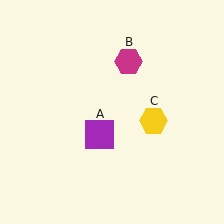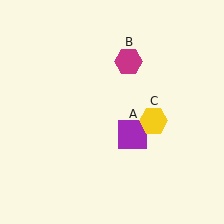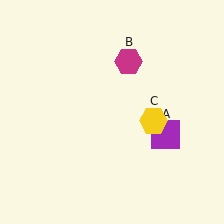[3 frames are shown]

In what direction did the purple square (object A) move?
The purple square (object A) moved right.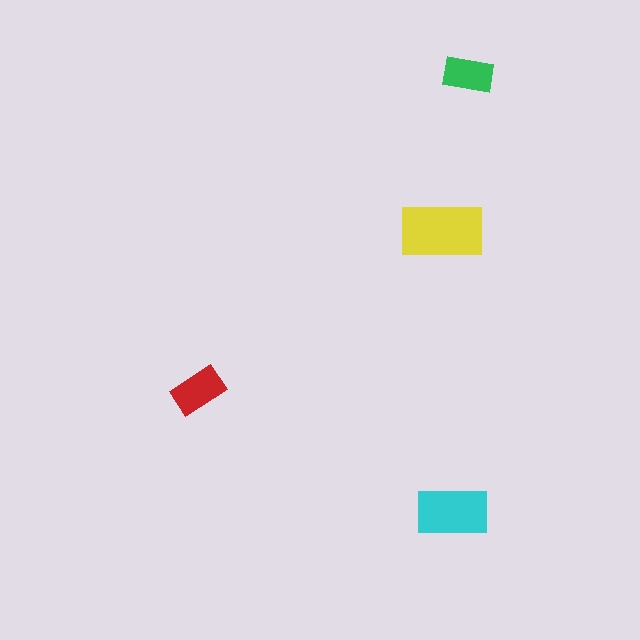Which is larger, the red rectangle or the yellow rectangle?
The yellow one.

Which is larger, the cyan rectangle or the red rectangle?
The cyan one.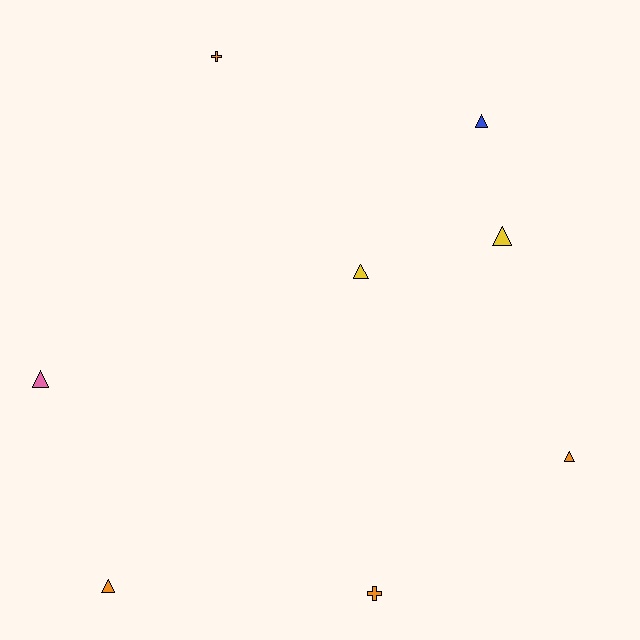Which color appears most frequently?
Orange, with 4 objects.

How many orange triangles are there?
There are 2 orange triangles.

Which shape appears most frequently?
Triangle, with 6 objects.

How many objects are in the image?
There are 8 objects.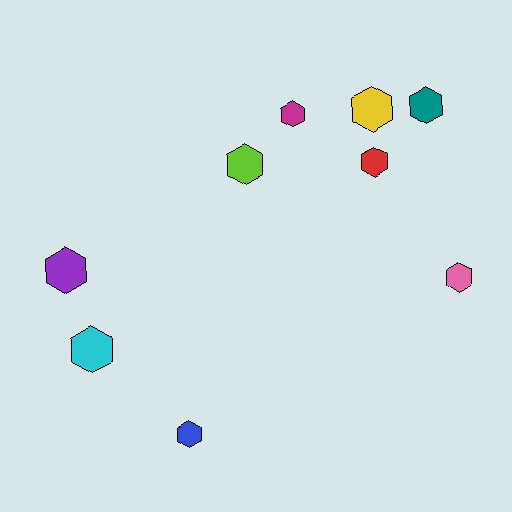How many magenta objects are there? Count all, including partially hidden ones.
There is 1 magenta object.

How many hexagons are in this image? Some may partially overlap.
There are 9 hexagons.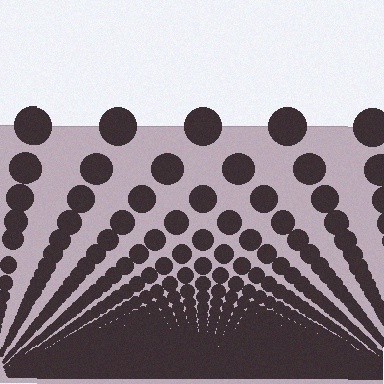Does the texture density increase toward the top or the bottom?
Density increases toward the bottom.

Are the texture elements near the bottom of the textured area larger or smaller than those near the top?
Smaller. The gradient is inverted — elements near the bottom are smaller and denser.